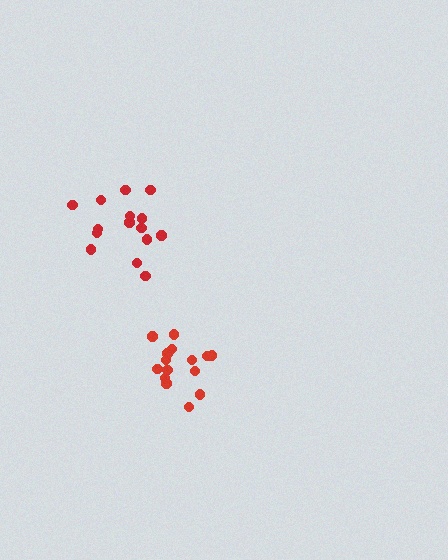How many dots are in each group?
Group 1: 15 dots, Group 2: 17 dots (32 total).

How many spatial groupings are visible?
There are 2 spatial groupings.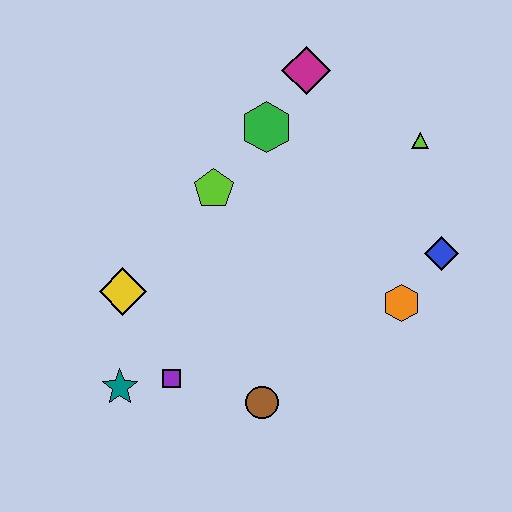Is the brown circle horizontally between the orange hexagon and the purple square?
Yes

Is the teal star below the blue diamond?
Yes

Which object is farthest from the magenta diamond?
The teal star is farthest from the magenta diamond.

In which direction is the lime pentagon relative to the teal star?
The lime pentagon is above the teal star.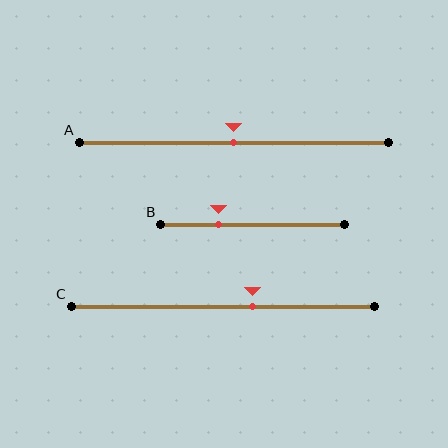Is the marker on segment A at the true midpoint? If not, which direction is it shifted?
Yes, the marker on segment A is at the true midpoint.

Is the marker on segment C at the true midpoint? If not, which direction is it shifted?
No, the marker on segment C is shifted to the right by about 10% of the segment length.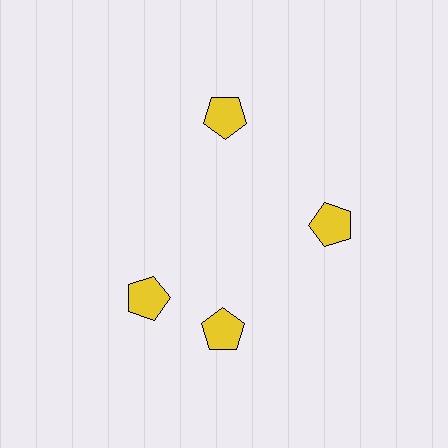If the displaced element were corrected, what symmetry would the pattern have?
It would have 4-fold rotational symmetry — the pattern would map onto itself every 90 degrees.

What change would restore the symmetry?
The symmetry would be restored by rotating it back into even spacing with its neighbors so that all 4 pentagons sit at equal angles and equal distance from the center.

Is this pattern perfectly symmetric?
No. The 4 yellow pentagons are arranged in a ring, but one element near the 9 o'clock position is rotated out of alignment along the ring, breaking the 4-fold rotational symmetry.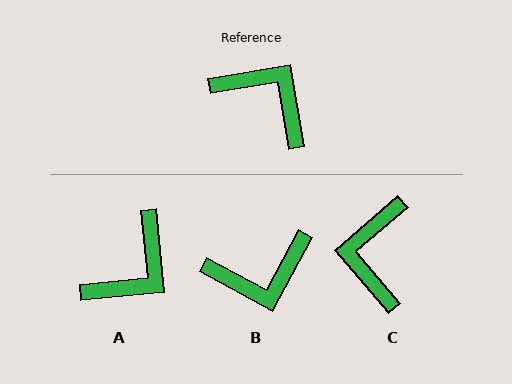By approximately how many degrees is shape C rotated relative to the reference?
Approximately 121 degrees counter-clockwise.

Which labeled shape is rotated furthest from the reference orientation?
B, about 128 degrees away.